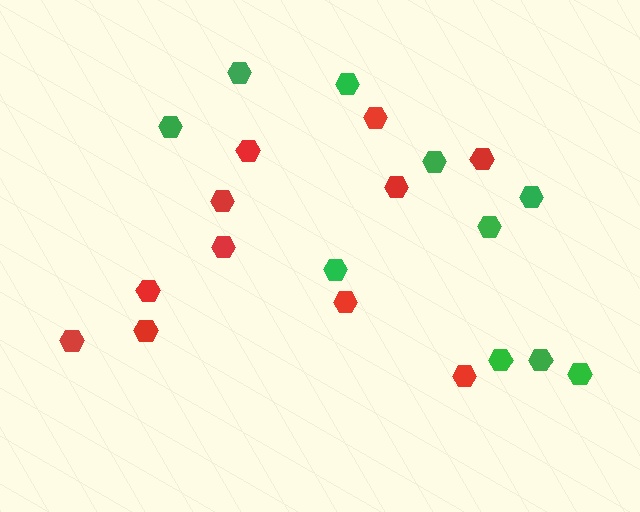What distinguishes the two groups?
There are 2 groups: one group of red hexagons (11) and one group of green hexagons (10).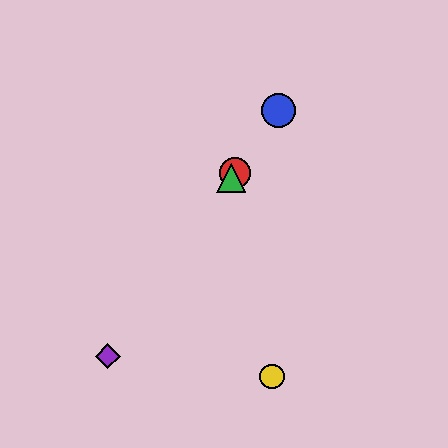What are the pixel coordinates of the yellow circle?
The yellow circle is at (272, 377).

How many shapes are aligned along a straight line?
4 shapes (the red circle, the blue circle, the green triangle, the purple diamond) are aligned along a straight line.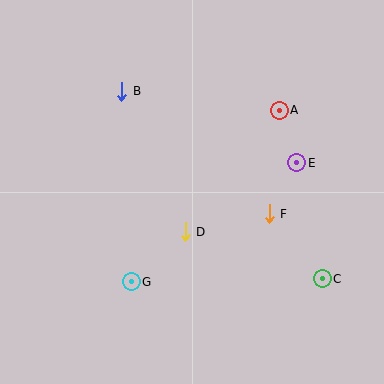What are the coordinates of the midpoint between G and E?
The midpoint between G and E is at (214, 222).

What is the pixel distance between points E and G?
The distance between E and G is 203 pixels.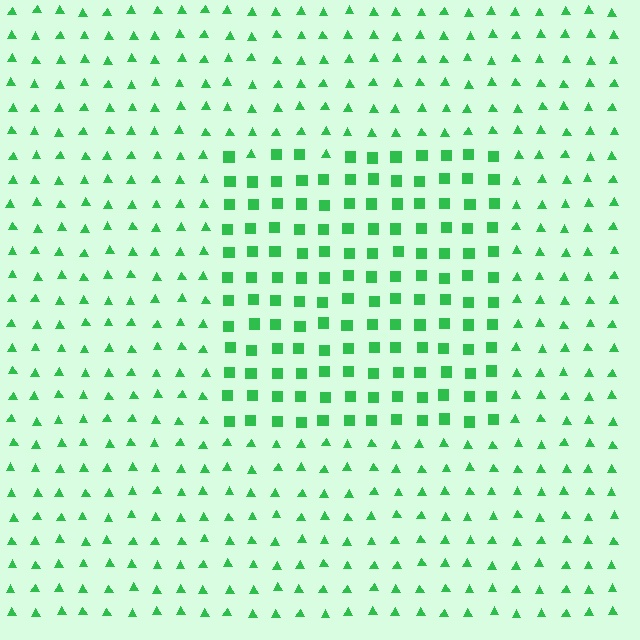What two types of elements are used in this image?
The image uses squares inside the rectangle region and triangles outside it.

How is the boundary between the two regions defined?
The boundary is defined by a change in element shape: squares inside vs. triangles outside. All elements share the same color and spacing.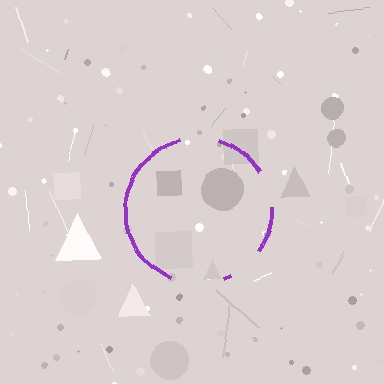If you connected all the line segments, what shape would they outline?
They would outline a circle.